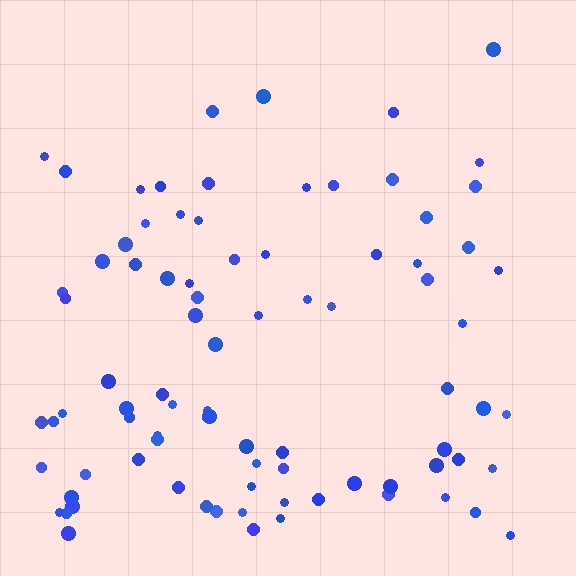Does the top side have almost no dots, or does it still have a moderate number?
Still a moderate number, just noticeably fewer than the bottom.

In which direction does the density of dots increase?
From top to bottom, with the bottom side densest.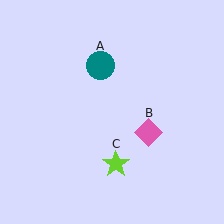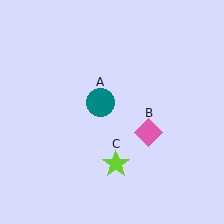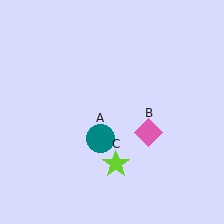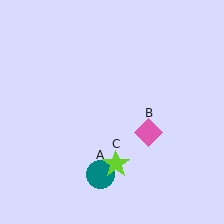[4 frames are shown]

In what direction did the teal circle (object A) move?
The teal circle (object A) moved down.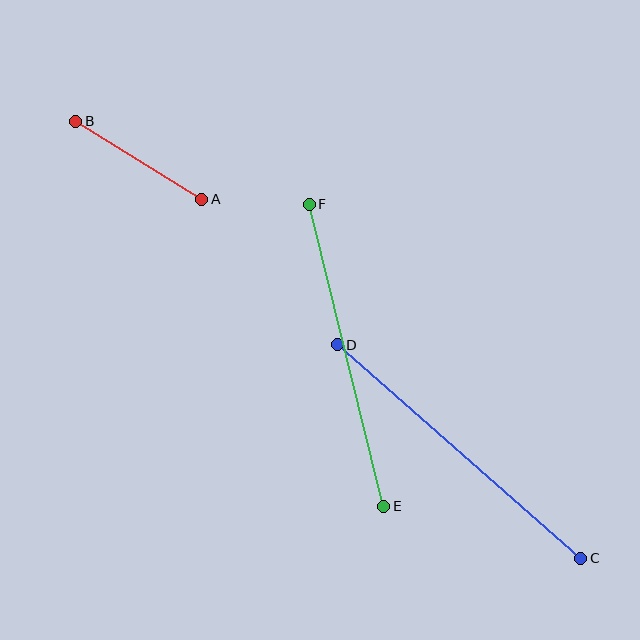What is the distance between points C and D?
The distance is approximately 324 pixels.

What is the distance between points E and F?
The distance is approximately 311 pixels.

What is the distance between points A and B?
The distance is approximately 148 pixels.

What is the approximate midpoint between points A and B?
The midpoint is at approximately (139, 160) pixels.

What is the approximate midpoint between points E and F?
The midpoint is at approximately (347, 355) pixels.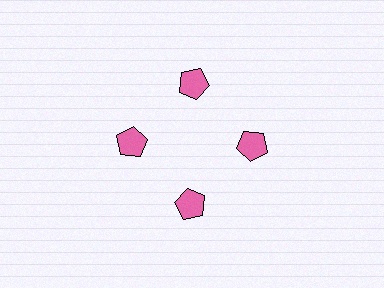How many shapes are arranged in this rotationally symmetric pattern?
There are 4 shapes, arranged in 4 groups of 1.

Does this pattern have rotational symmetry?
Yes, this pattern has 4-fold rotational symmetry. It looks the same after rotating 90 degrees around the center.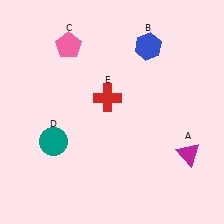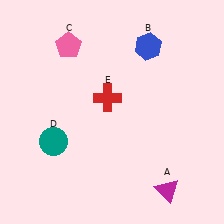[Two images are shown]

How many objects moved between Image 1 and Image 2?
1 object moved between the two images.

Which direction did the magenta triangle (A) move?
The magenta triangle (A) moved down.